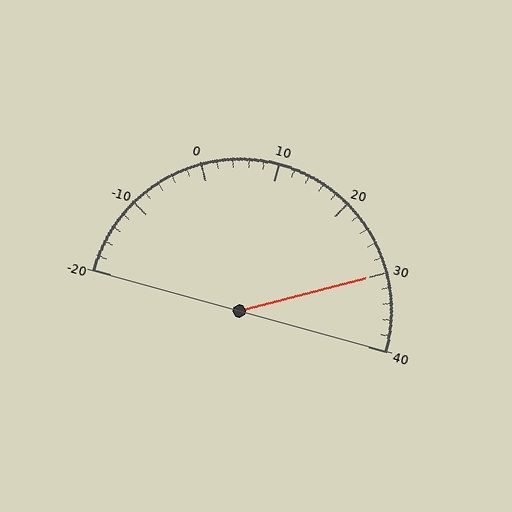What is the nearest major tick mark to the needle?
The nearest major tick mark is 30.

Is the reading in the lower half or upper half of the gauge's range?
The reading is in the upper half of the range (-20 to 40).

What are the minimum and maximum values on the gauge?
The gauge ranges from -20 to 40.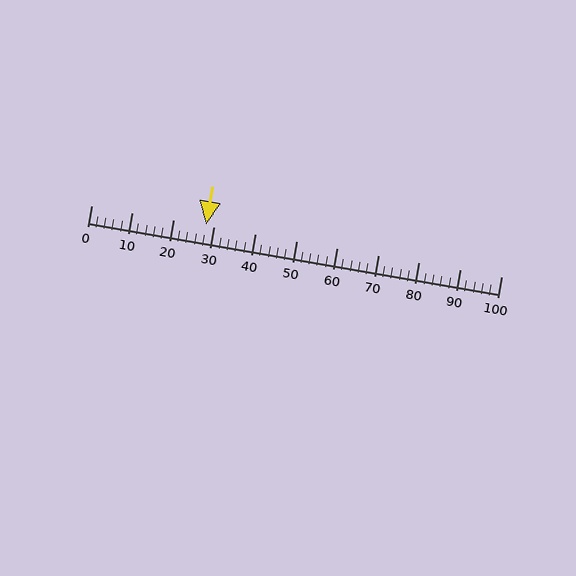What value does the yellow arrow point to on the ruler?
The yellow arrow points to approximately 28.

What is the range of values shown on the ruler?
The ruler shows values from 0 to 100.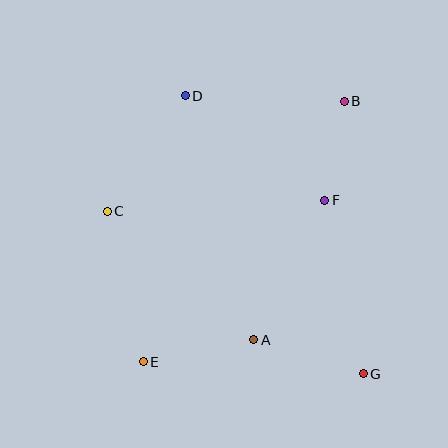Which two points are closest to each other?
Points B and F are closest to each other.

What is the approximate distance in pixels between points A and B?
The distance between A and B is approximately 255 pixels.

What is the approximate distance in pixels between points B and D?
The distance between B and D is approximately 159 pixels.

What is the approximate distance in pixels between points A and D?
The distance between A and D is approximately 253 pixels.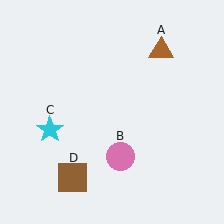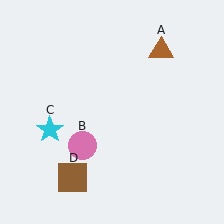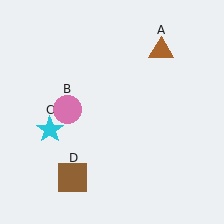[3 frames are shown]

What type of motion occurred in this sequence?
The pink circle (object B) rotated clockwise around the center of the scene.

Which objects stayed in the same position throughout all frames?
Brown triangle (object A) and cyan star (object C) and brown square (object D) remained stationary.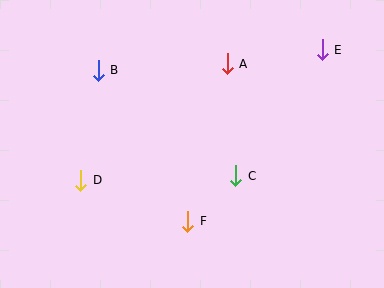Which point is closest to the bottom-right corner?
Point C is closest to the bottom-right corner.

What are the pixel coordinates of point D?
Point D is at (81, 180).